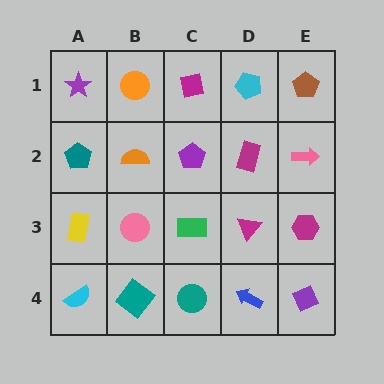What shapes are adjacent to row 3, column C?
A purple pentagon (row 2, column C), a teal circle (row 4, column C), a pink circle (row 3, column B), a magenta triangle (row 3, column D).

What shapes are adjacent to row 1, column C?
A purple pentagon (row 2, column C), an orange circle (row 1, column B), a cyan pentagon (row 1, column D).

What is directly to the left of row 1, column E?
A cyan pentagon.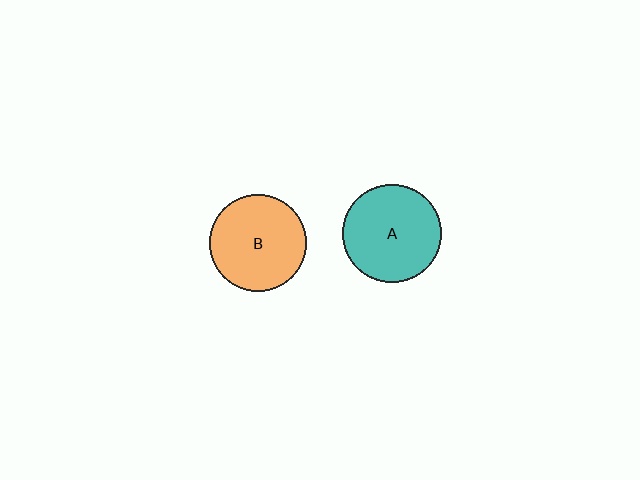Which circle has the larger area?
Circle A (teal).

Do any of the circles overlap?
No, none of the circles overlap.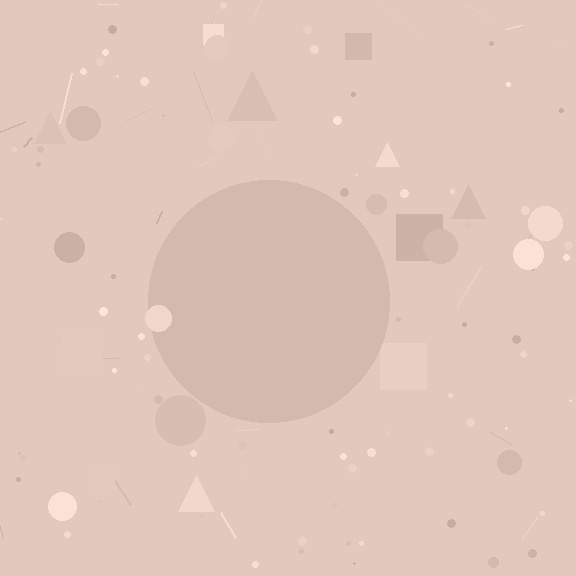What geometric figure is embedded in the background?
A circle is embedded in the background.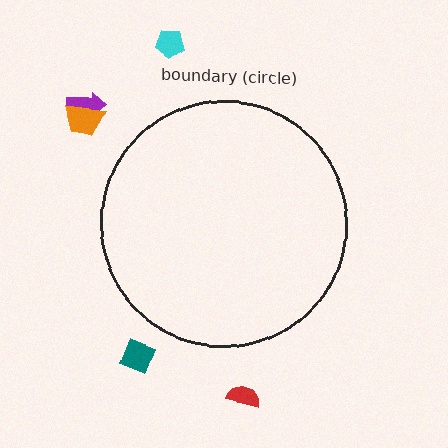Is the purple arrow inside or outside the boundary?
Outside.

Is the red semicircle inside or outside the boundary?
Outside.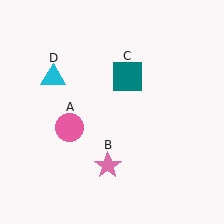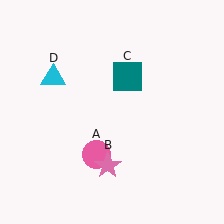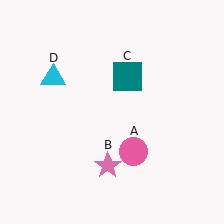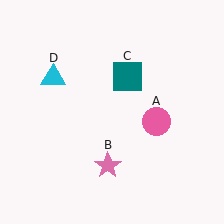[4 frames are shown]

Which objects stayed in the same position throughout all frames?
Pink star (object B) and teal square (object C) and cyan triangle (object D) remained stationary.